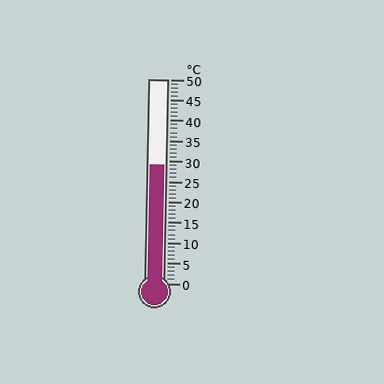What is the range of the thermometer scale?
The thermometer scale ranges from 0°C to 50°C.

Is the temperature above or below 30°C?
The temperature is below 30°C.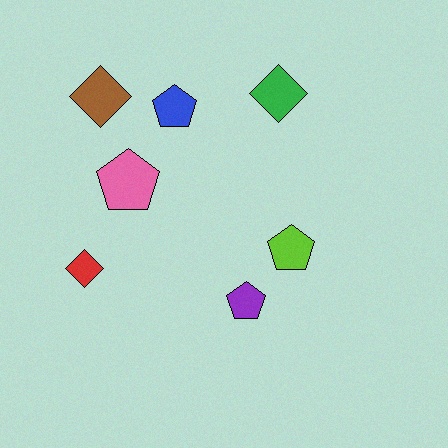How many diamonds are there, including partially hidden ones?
There are 3 diamonds.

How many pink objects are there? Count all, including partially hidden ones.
There is 1 pink object.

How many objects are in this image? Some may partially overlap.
There are 7 objects.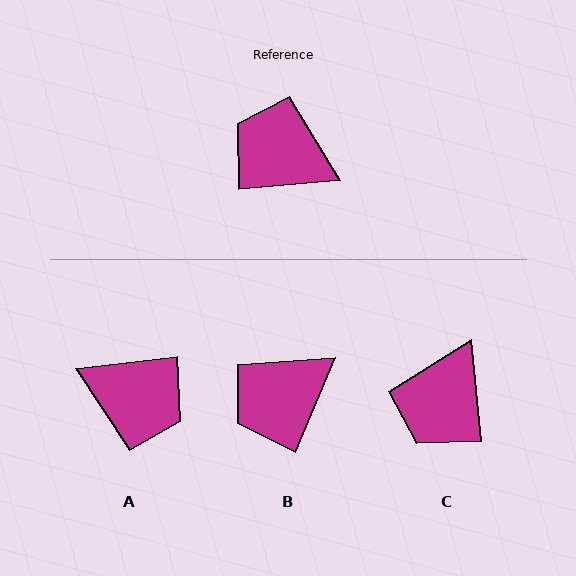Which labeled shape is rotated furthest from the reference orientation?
A, about 178 degrees away.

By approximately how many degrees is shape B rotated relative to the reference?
Approximately 62 degrees counter-clockwise.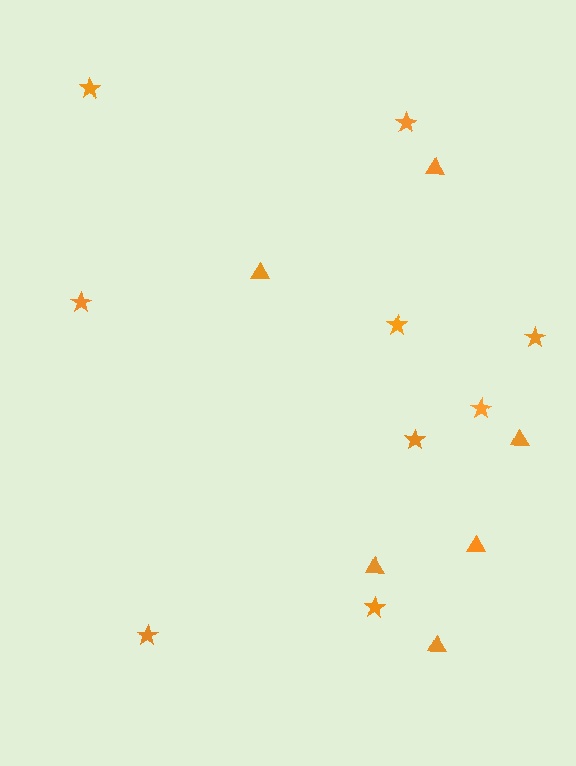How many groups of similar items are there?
There are 2 groups: one group of stars (9) and one group of triangles (6).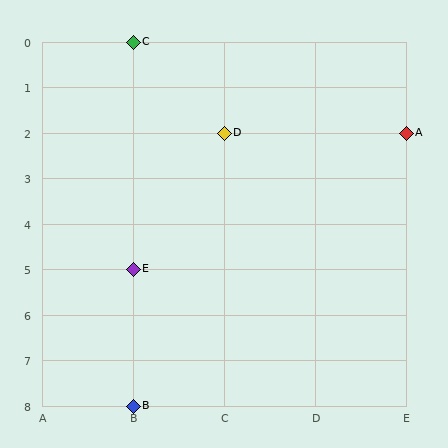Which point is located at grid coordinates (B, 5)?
Point E is at (B, 5).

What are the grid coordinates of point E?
Point E is at grid coordinates (B, 5).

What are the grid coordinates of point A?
Point A is at grid coordinates (E, 2).